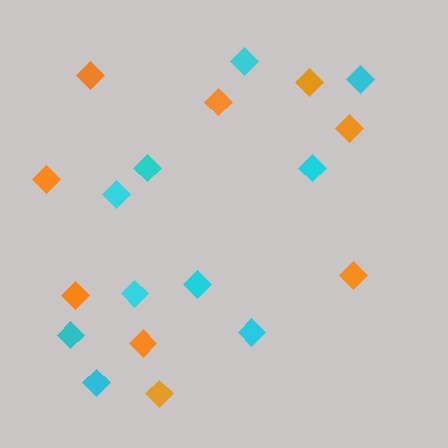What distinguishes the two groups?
There are 2 groups: one group of cyan diamonds (10) and one group of orange diamonds (9).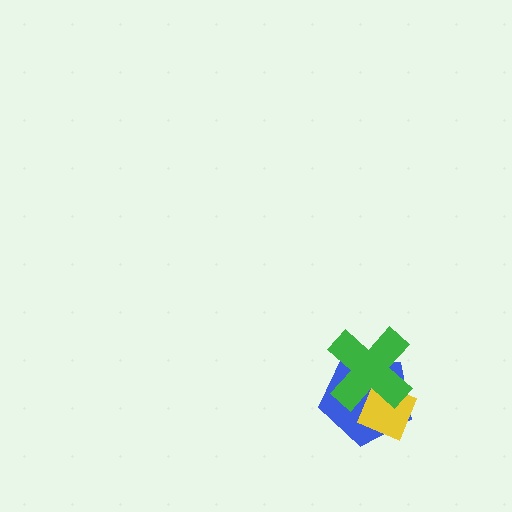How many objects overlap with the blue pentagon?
2 objects overlap with the blue pentagon.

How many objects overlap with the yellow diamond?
2 objects overlap with the yellow diamond.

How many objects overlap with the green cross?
2 objects overlap with the green cross.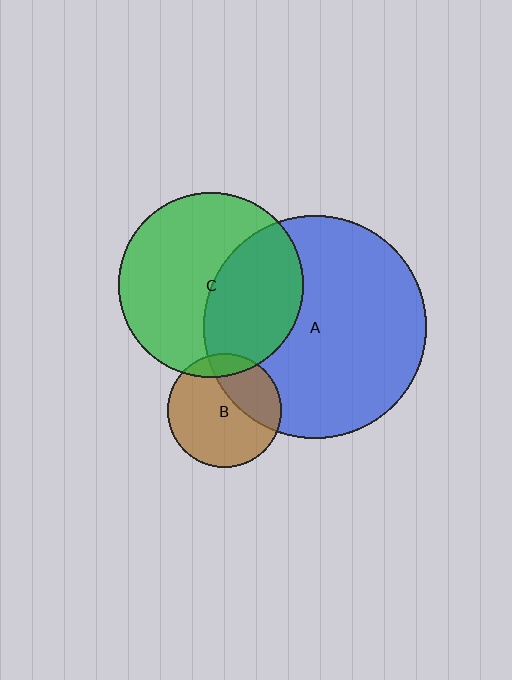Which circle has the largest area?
Circle A (blue).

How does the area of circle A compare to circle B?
Approximately 3.8 times.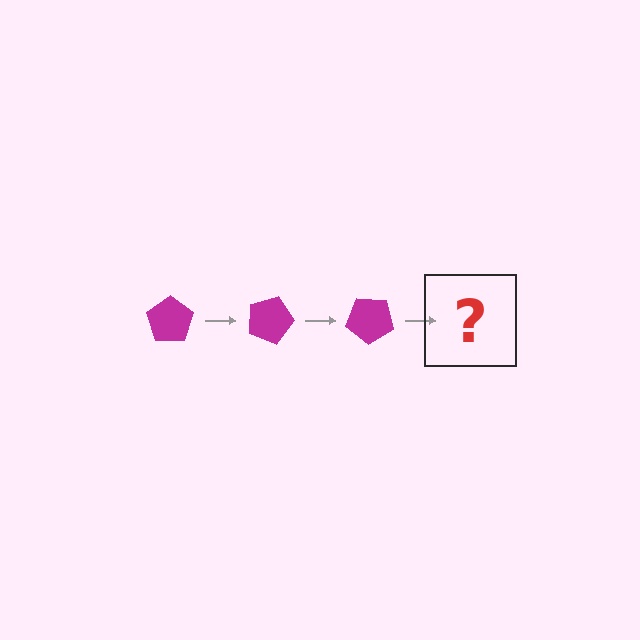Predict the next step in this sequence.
The next step is a magenta pentagon rotated 60 degrees.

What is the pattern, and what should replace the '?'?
The pattern is that the pentagon rotates 20 degrees each step. The '?' should be a magenta pentagon rotated 60 degrees.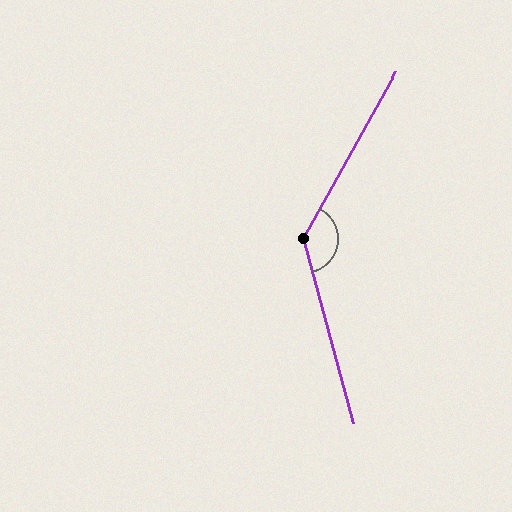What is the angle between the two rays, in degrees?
Approximately 136 degrees.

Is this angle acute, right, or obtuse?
It is obtuse.